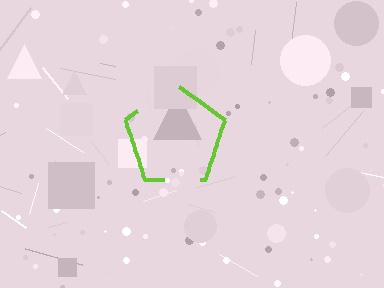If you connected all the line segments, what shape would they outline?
They would outline a pentagon.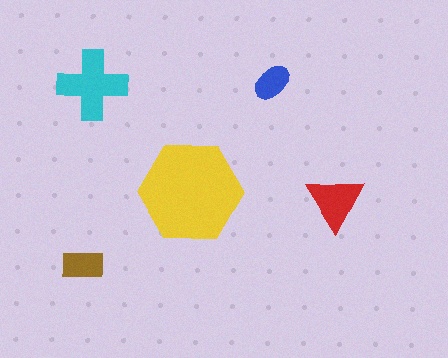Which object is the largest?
The yellow hexagon.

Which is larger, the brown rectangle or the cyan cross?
The cyan cross.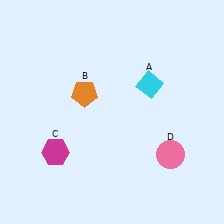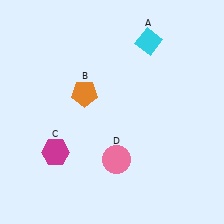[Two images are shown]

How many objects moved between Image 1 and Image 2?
2 objects moved between the two images.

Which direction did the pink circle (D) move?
The pink circle (D) moved left.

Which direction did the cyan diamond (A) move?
The cyan diamond (A) moved up.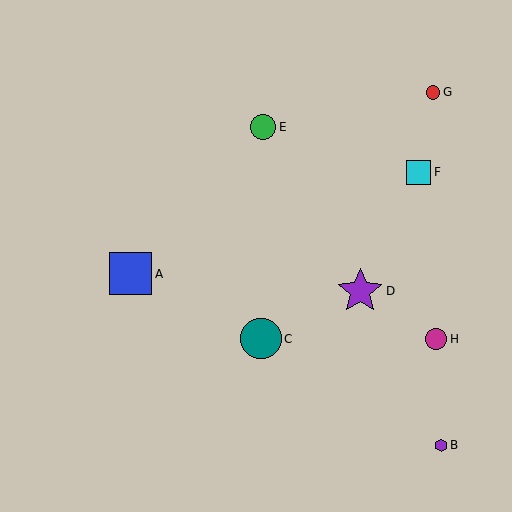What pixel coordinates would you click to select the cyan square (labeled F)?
Click at (418, 172) to select the cyan square F.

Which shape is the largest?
The purple star (labeled D) is the largest.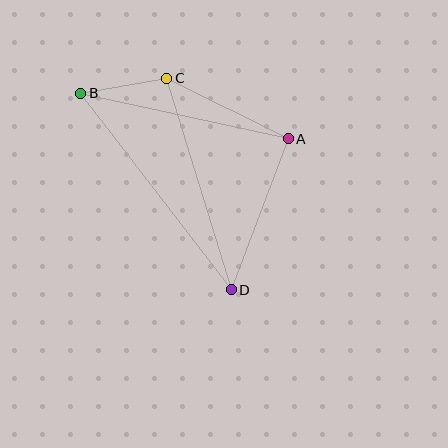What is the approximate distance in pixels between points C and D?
The distance between C and D is approximately 221 pixels.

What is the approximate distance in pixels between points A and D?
The distance between A and D is approximately 162 pixels.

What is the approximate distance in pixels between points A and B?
The distance between A and B is approximately 212 pixels.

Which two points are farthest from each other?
Points B and D are farthest from each other.